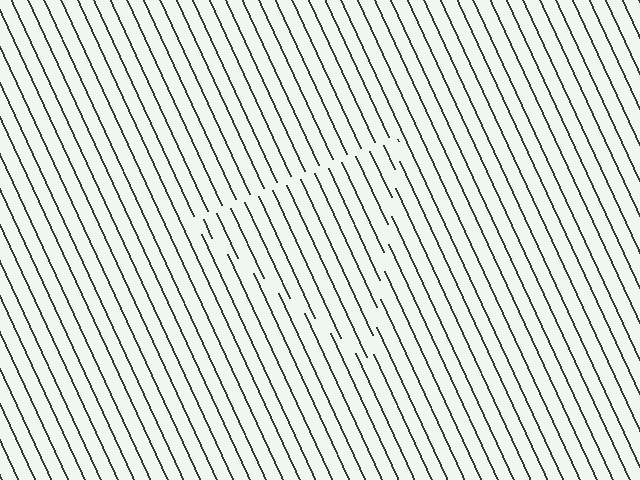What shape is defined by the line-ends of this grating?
An illusory triangle. The interior of the shape contains the same grating, shifted by half a period — the contour is defined by the phase discontinuity where line-ends from the inner and outer gratings abut.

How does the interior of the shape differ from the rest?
The interior of the shape contains the same grating, shifted by half a period — the contour is defined by the phase discontinuity where line-ends from the inner and outer gratings abut.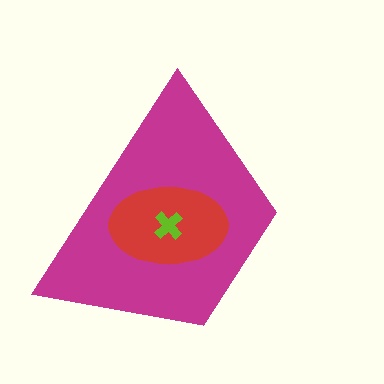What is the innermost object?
The lime cross.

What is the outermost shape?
The magenta trapezoid.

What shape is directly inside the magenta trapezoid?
The red ellipse.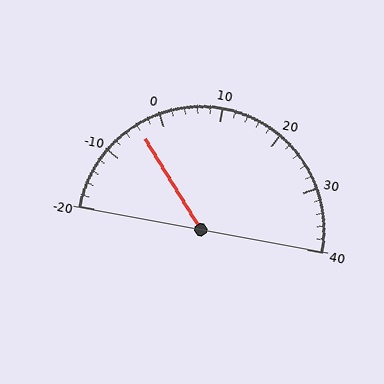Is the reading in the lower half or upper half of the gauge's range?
The reading is in the lower half of the range (-20 to 40).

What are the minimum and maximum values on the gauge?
The gauge ranges from -20 to 40.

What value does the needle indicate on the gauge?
The needle indicates approximately -4.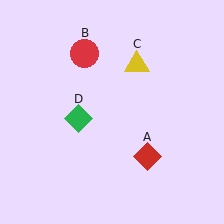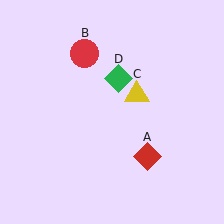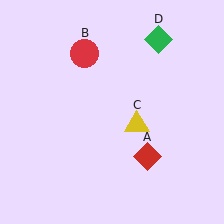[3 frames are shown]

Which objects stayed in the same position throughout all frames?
Red diamond (object A) and red circle (object B) remained stationary.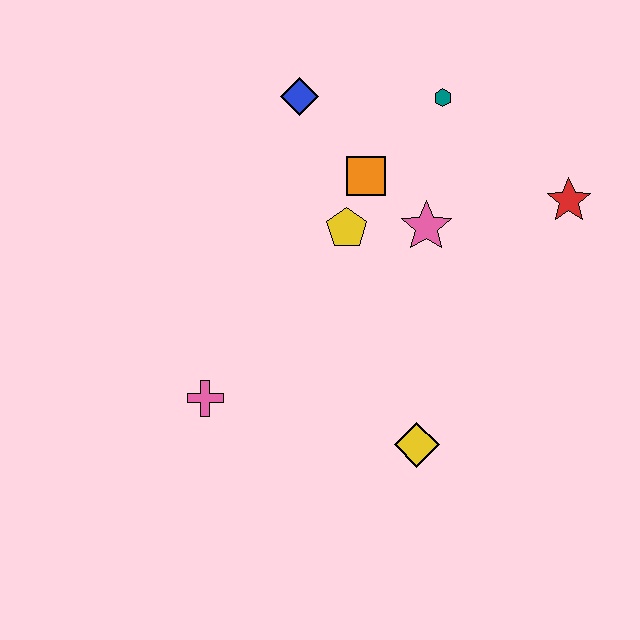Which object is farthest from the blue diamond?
The yellow diamond is farthest from the blue diamond.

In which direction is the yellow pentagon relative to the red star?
The yellow pentagon is to the left of the red star.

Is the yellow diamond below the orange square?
Yes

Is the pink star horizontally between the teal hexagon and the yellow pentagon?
Yes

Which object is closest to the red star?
The pink star is closest to the red star.